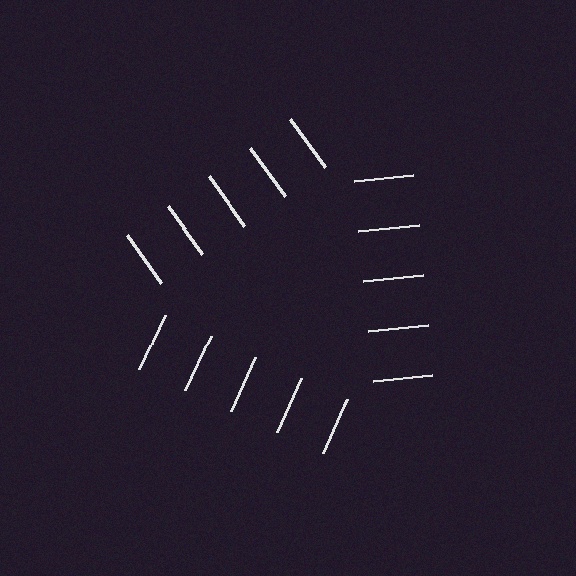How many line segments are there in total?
15 — 5 along each of the 3 edges.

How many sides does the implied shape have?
3 sides — the line-ends trace a triangle.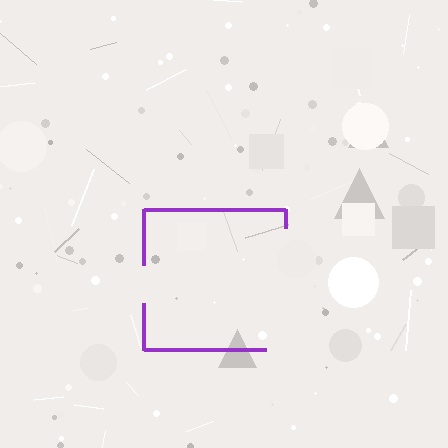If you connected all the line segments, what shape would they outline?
They would outline a square.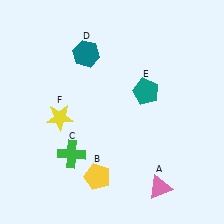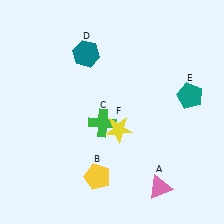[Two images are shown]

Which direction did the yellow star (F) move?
The yellow star (F) moved right.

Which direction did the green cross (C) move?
The green cross (C) moved up.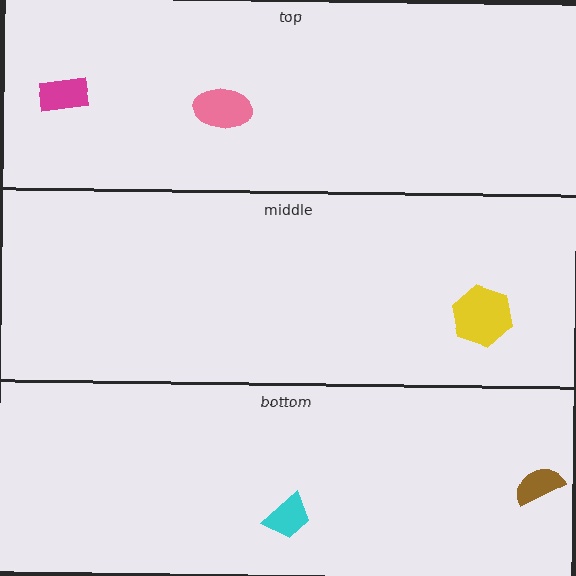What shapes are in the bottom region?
The cyan trapezoid, the brown semicircle.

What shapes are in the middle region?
The yellow hexagon.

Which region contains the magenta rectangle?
The top region.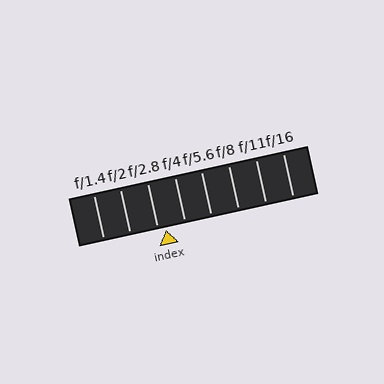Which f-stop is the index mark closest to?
The index mark is closest to f/2.8.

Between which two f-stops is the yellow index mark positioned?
The index mark is between f/2.8 and f/4.